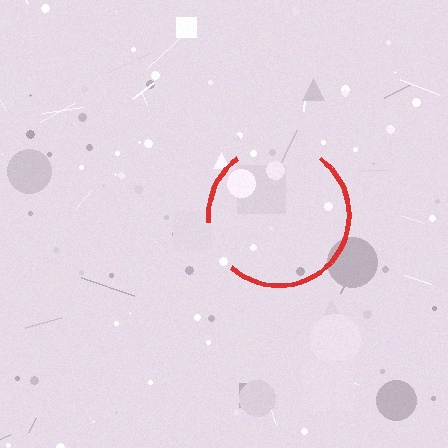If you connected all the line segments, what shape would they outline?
They would outline a circle.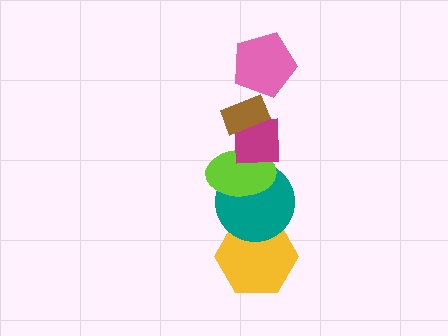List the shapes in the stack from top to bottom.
From top to bottom: the brown rectangle, the pink pentagon, the magenta square, the lime ellipse, the teal circle, the yellow hexagon.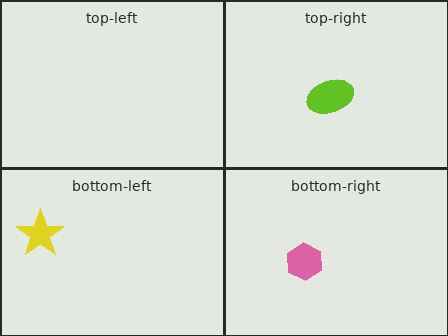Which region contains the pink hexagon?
The bottom-right region.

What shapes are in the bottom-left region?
The yellow star.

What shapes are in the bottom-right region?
The pink hexagon.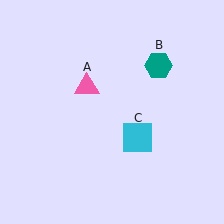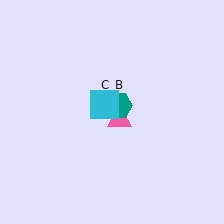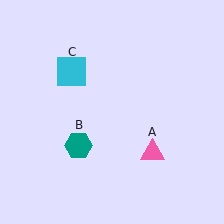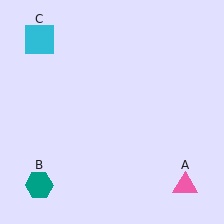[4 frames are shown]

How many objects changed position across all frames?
3 objects changed position: pink triangle (object A), teal hexagon (object B), cyan square (object C).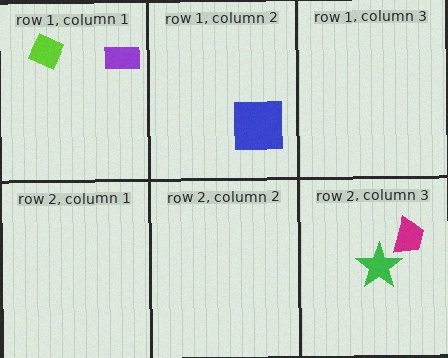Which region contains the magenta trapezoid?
The row 2, column 3 region.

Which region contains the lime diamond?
The row 1, column 1 region.